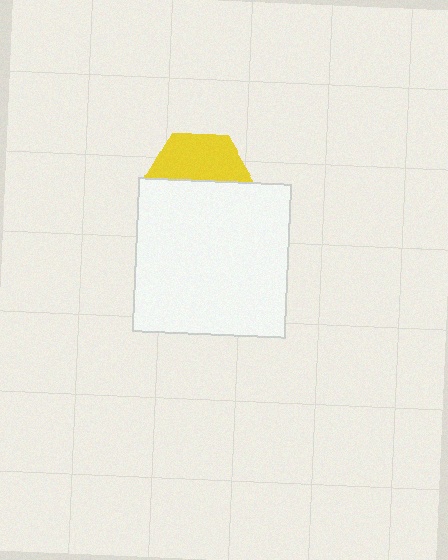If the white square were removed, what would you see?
You would see the complete yellow hexagon.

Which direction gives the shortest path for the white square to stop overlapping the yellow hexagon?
Moving down gives the shortest separation.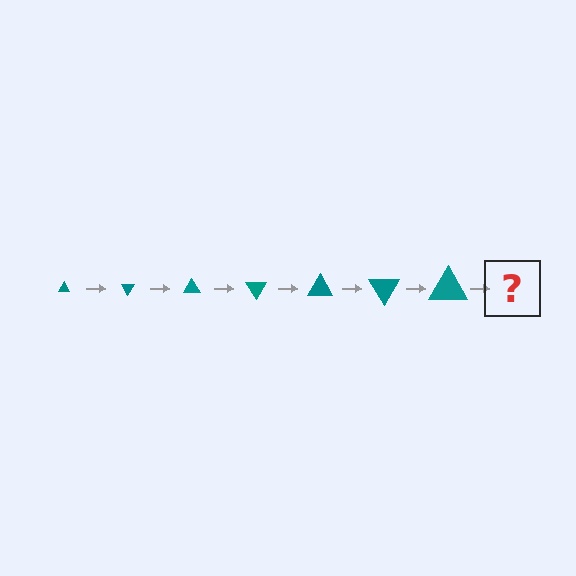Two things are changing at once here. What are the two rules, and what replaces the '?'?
The two rules are that the triangle grows larger each step and it rotates 60 degrees each step. The '?' should be a triangle, larger than the previous one and rotated 420 degrees from the start.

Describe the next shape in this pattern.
It should be a triangle, larger than the previous one and rotated 420 degrees from the start.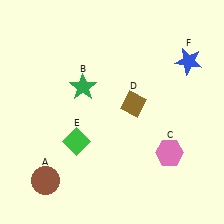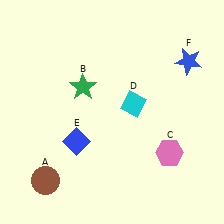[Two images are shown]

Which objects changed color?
D changed from brown to cyan. E changed from green to blue.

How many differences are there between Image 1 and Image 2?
There are 2 differences between the two images.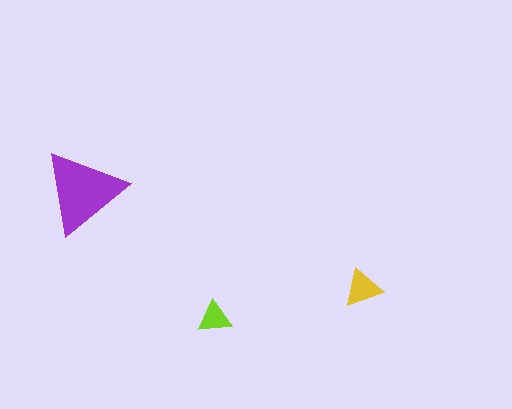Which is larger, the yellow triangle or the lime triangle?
The yellow one.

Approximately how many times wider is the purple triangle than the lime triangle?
About 2.5 times wider.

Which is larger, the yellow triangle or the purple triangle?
The purple one.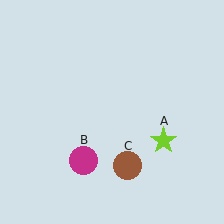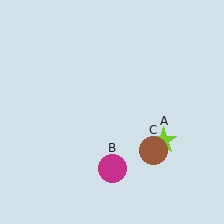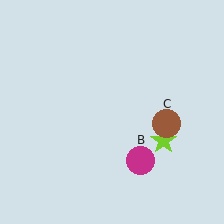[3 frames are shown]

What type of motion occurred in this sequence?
The magenta circle (object B), brown circle (object C) rotated counterclockwise around the center of the scene.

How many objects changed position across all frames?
2 objects changed position: magenta circle (object B), brown circle (object C).